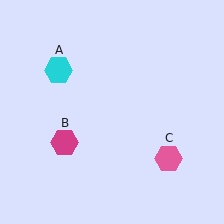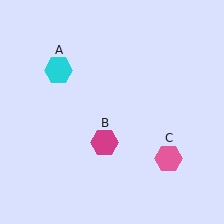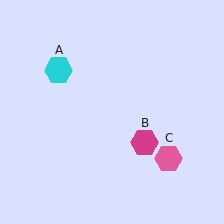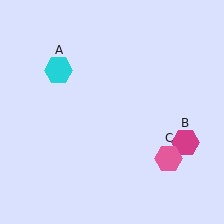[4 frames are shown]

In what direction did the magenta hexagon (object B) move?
The magenta hexagon (object B) moved right.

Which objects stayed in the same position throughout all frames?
Cyan hexagon (object A) and pink hexagon (object C) remained stationary.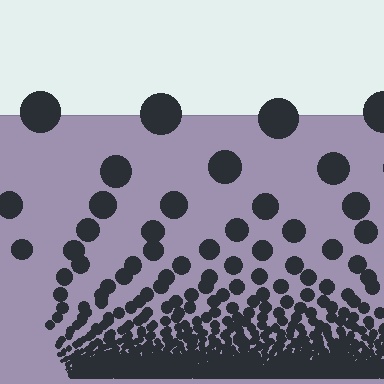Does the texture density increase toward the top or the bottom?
Density increases toward the bottom.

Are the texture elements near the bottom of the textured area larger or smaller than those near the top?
Smaller. The gradient is inverted — elements near the bottom are smaller and denser.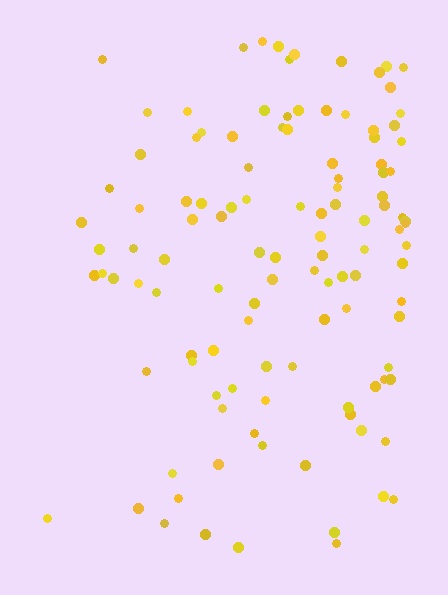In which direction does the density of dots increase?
From left to right, with the right side densest.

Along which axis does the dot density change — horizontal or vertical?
Horizontal.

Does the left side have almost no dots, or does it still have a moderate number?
Still a moderate number, just noticeably fewer than the right.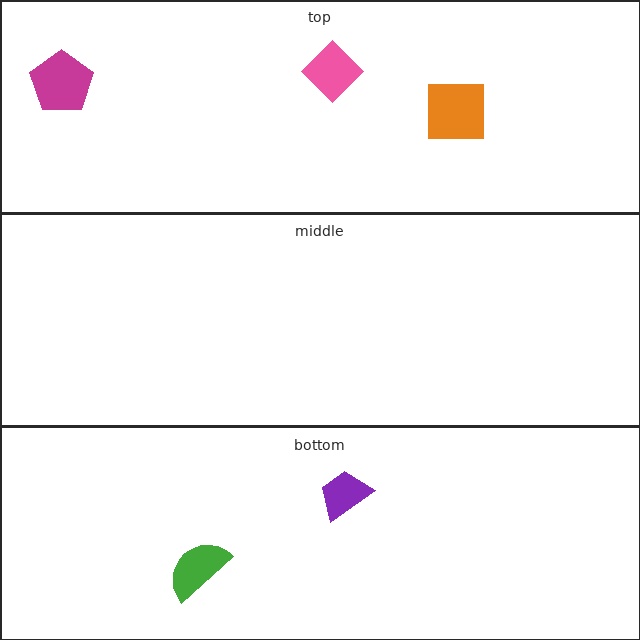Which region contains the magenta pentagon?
The top region.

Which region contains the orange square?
The top region.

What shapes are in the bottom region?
The green semicircle, the purple trapezoid.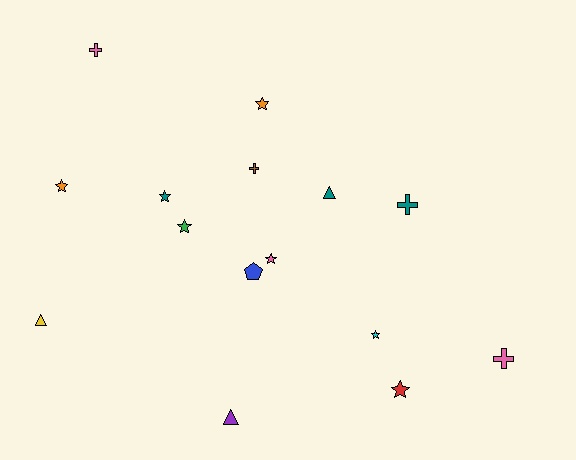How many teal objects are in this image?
There are 3 teal objects.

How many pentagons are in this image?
There is 1 pentagon.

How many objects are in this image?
There are 15 objects.